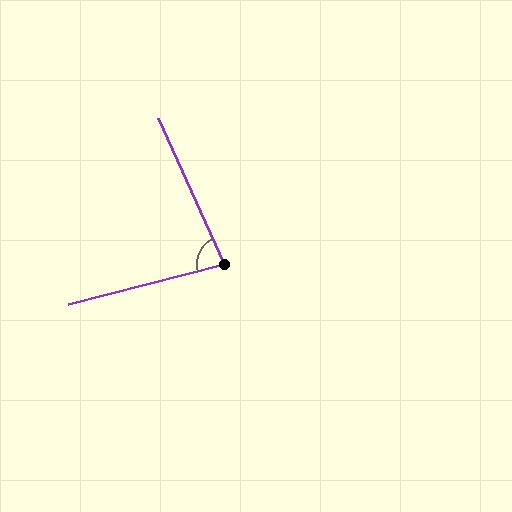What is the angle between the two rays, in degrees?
Approximately 80 degrees.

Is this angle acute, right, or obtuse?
It is acute.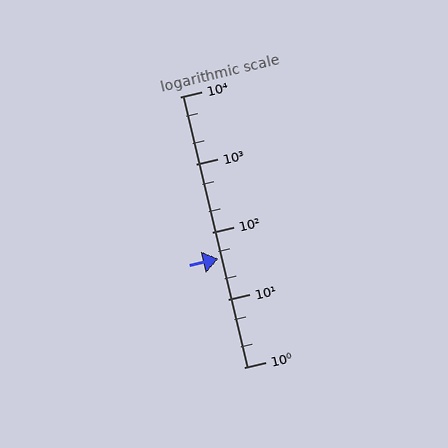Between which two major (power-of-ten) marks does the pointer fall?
The pointer is between 10 and 100.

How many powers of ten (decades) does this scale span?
The scale spans 4 decades, from 1 to 10000.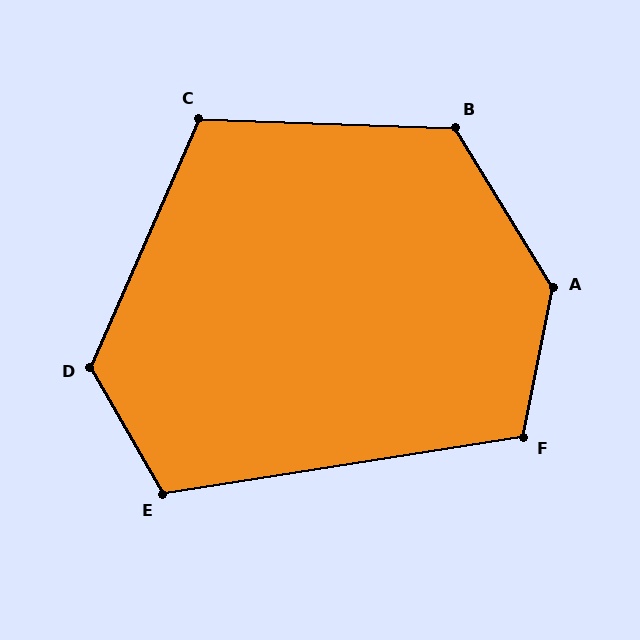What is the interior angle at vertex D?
Approximately 126 degrees (obtuse).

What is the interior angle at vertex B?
Approximately 123 degrees (obtuse).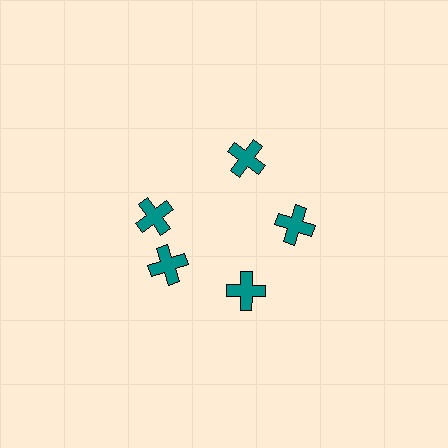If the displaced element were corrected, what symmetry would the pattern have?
It would have 5-fold rotational symmetry — the pattern would map onto itself every 72 degrees.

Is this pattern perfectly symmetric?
No. The 5 teal crosses are arranged in a ring, but one element near the 10 o'clock position is rotated out of alignment along the ring, breaking the 5-fold rotational symmetry.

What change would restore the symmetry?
The symmetry would be restored by rotating it back into even spacing with its neighbors so that all 5 crosses sit at equal angles and equal distance from the center.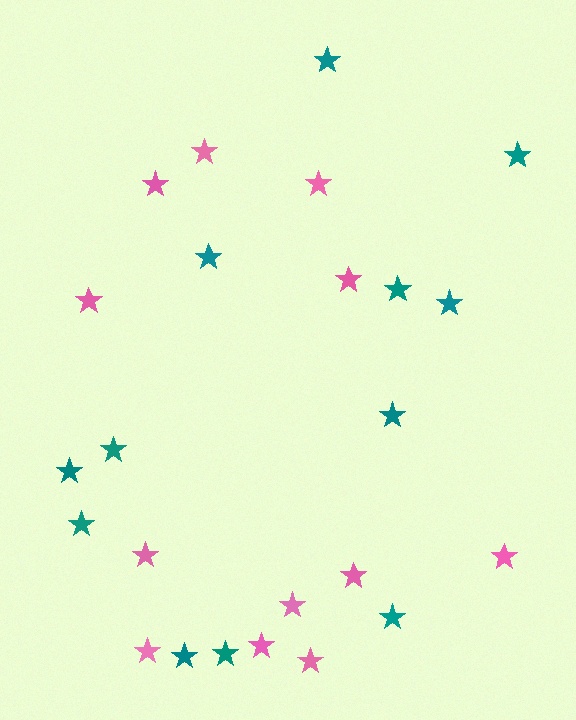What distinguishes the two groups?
There are 2 groups: one group of pink stars (12) and one group of teal stars (12).